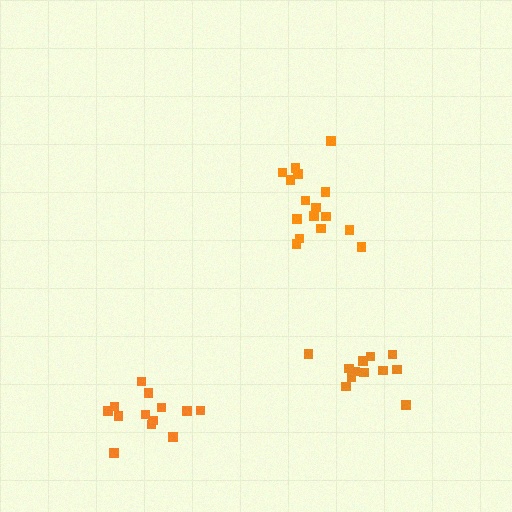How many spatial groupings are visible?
There are 3 spatial groupings.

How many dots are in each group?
Group 1: 16 dots, Group 2: 12 dots, Group 3: 13 dots (41 total).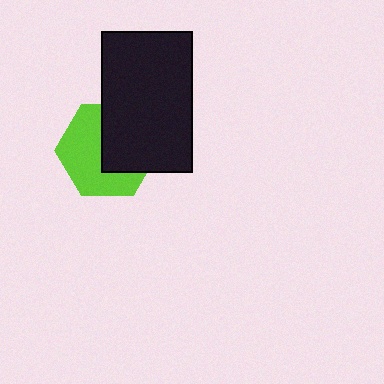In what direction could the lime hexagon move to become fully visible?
The lime hexagon could move toward the lower-left. That would shift it out from behind the black rectangle entirely.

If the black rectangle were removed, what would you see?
You would see the complete lime hexagon.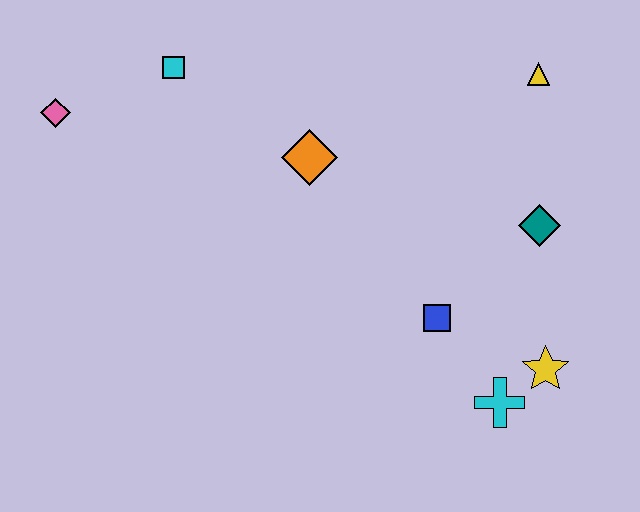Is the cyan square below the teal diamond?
No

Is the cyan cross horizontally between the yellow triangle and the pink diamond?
Yes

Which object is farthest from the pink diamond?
The yellow star is farthest from the pink diamond.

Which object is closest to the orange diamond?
The cyan square is closest to the orange diamond.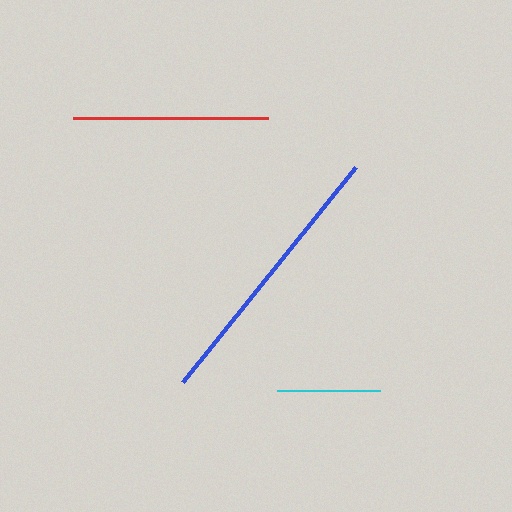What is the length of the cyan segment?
The cyan segment is approximately 103 pixels long.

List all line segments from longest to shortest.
From longest to shortest: blue, red, cyan.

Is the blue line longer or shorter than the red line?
The blue line is longer than the red line.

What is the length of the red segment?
The red segment is approximately 194 pixels long.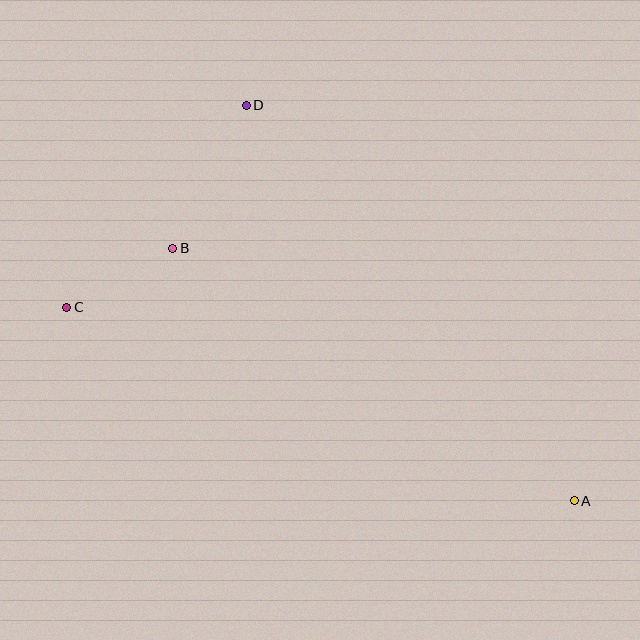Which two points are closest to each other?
Points B and C are closest to each other.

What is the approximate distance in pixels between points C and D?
The distance between C and D is approximately 270 pixels.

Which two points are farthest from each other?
Points A and C are farthest from each other.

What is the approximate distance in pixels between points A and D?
The distance between A and D is approximately 514 pixels.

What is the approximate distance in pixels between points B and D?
The distance between B and D is approximately 161 pixels.